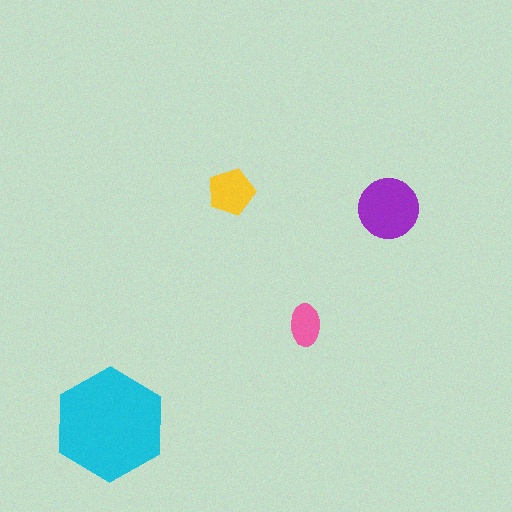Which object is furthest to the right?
The purple circle is rightmost.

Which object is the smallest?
The pink ellipse.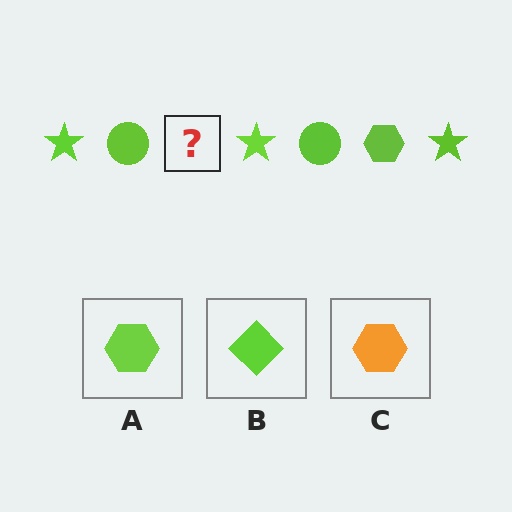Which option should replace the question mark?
Option A.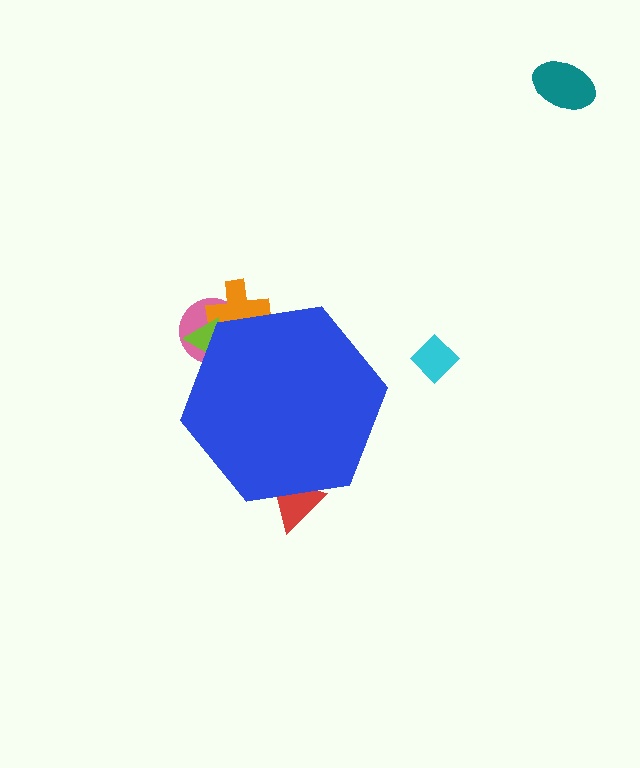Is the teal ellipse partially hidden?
No, the teal ellipse is fully visible.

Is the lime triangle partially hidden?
Yes, the lime triangle is partially hidden behind the blue hexagon.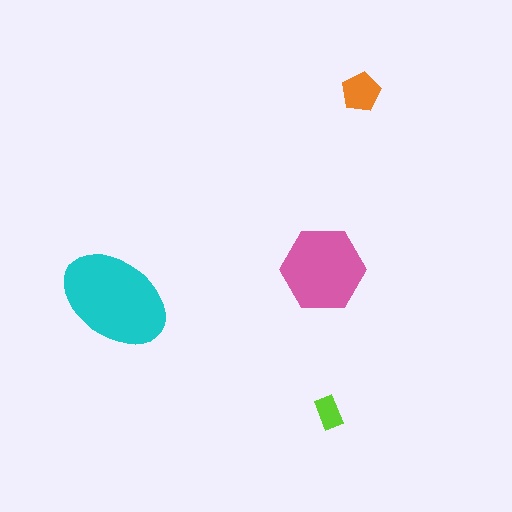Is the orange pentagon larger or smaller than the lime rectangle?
Larger.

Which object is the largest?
The cyan ellipse.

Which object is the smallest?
The lime rectangle.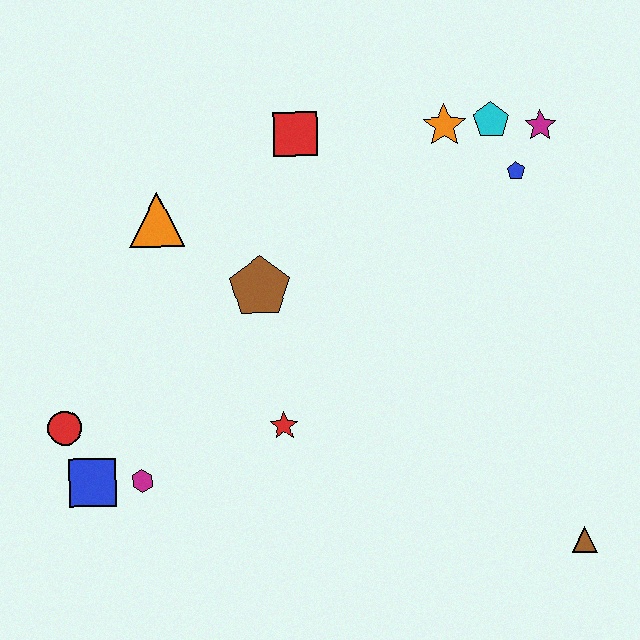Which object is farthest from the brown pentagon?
The brown triangle is farthest from the brown pentagon.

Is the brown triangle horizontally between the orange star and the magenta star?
No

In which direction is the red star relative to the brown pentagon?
The red star is below the brown pentagon.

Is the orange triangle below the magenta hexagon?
No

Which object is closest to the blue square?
The magenta hexagon is closest to the blue square.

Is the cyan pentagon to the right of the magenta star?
No